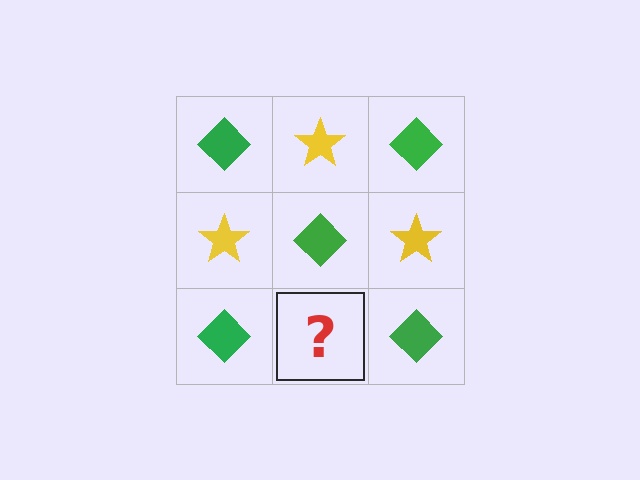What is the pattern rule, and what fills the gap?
The rule is that it alternates green diamond and yellow star in a checkerboard pattern. The gap should be filled with a yellow star.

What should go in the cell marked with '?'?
The missing cell should contain a yellow star.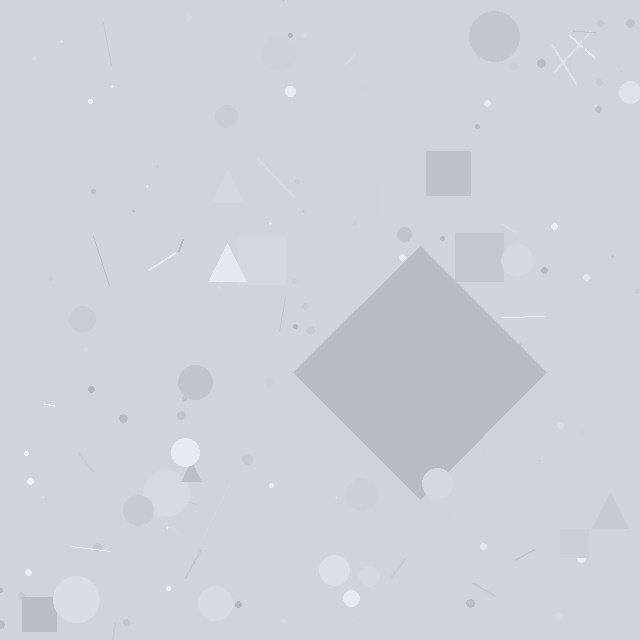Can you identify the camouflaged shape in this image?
The camouflaged shape is a diamond.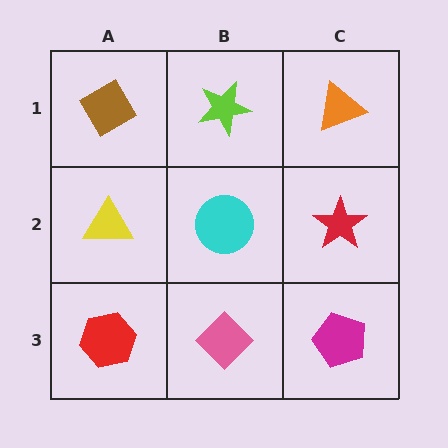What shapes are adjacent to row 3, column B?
A cyan circle (row 2, column B), a red hexagon (row 3, column A), a magenta pentagon (row 3, column C).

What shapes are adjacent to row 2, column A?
A brown diamond (row 1, column A), a red hexagon (row 3, column A), a cyan circle (row 2, column B).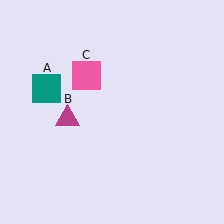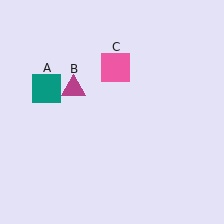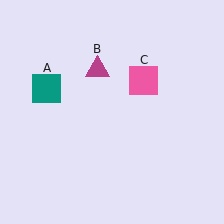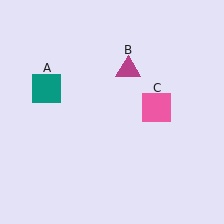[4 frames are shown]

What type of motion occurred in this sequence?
The magenta triangle (object B), pink square (object C) rotated clockwise around the center of the scene.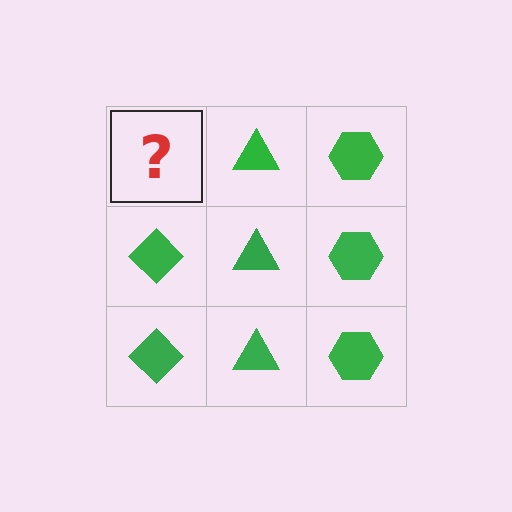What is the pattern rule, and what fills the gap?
The rule is that each column has a consistent shape. The gap should be filled with a green diamond.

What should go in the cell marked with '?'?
The missing cell should contain a green diamond.